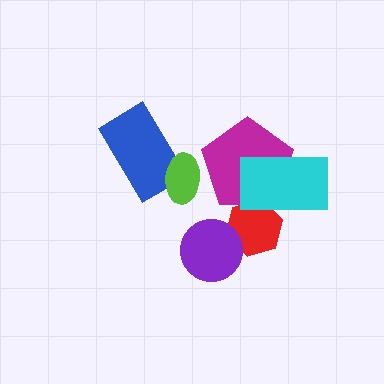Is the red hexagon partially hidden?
Yes, it is partially covered by another shape.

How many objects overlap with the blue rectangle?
1 object overlaps with the blue rectangle.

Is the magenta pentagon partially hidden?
Yes, it is partially covered by another shape.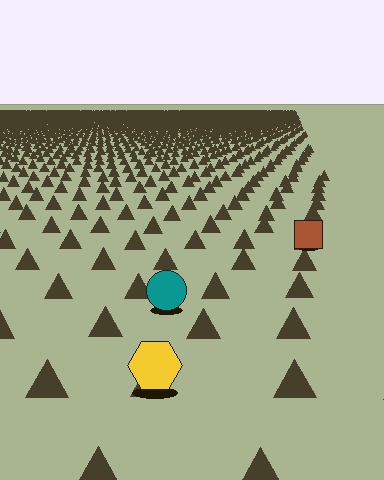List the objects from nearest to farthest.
From nearest to farthest: the yellow hexagon, the teal circle, the brown square.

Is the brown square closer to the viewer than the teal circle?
No. The teal circle is closer — you can tell from the texture gradient: the ground texture is coarser near it.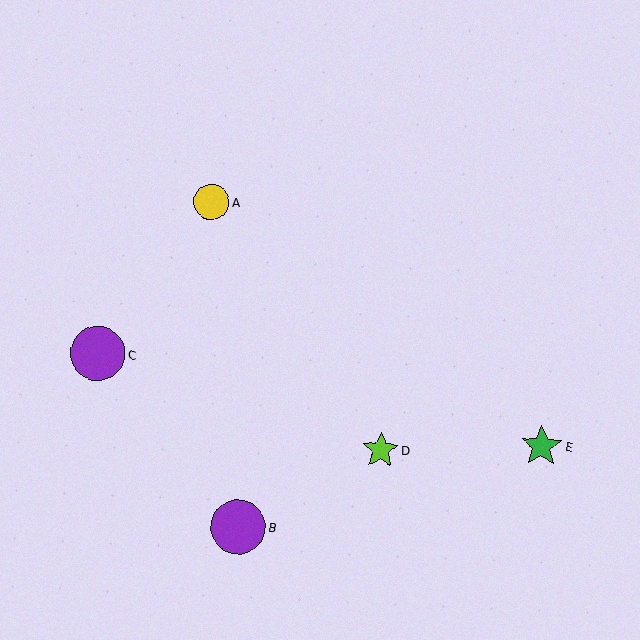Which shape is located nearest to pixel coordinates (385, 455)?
The lime star (labeled D) at (380, 450) is nearest to that location.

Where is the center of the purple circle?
The center of the purple circle is at (238, 527).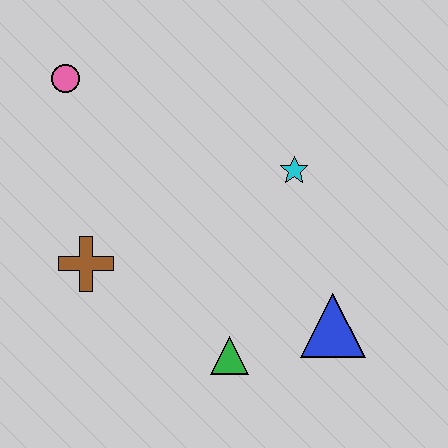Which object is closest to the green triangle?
The blue triangle is closest to the green triangle.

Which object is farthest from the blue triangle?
The pink circle is farthest from the blue triangle.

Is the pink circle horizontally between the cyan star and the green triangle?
No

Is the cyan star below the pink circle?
Yes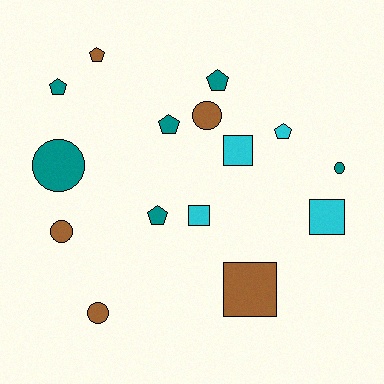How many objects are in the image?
There are 15 objects.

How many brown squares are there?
There is 1 brown square.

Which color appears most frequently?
Teal, with 6 objects.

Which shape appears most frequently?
Pentagon, with 6 objects.